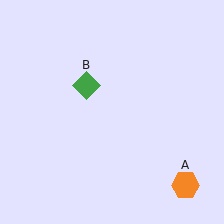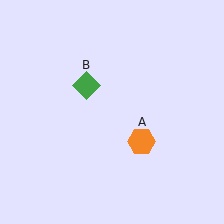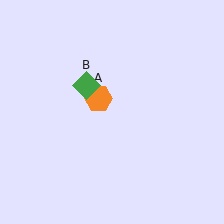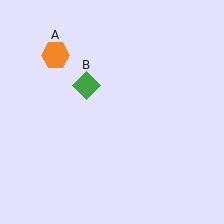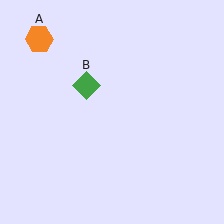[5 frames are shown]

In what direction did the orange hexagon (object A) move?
The orange hexagon (object A) moved up and to the left.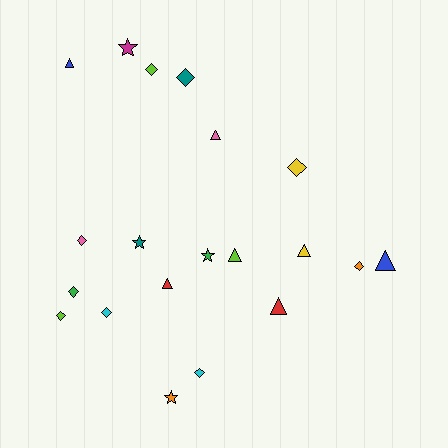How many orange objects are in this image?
There are 2 orange objects.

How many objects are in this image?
There are 20 objects.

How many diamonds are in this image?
There are 9 diamonds.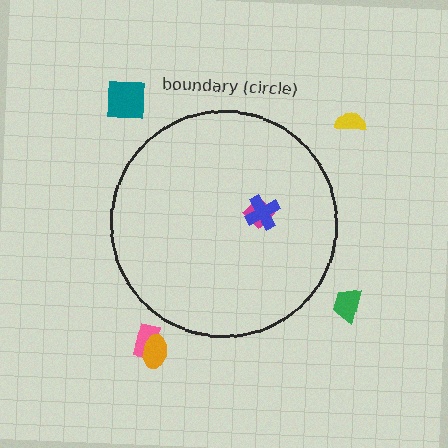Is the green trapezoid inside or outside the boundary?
Outside.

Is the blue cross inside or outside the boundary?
Inside.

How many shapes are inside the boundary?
2 inside, 5 outside.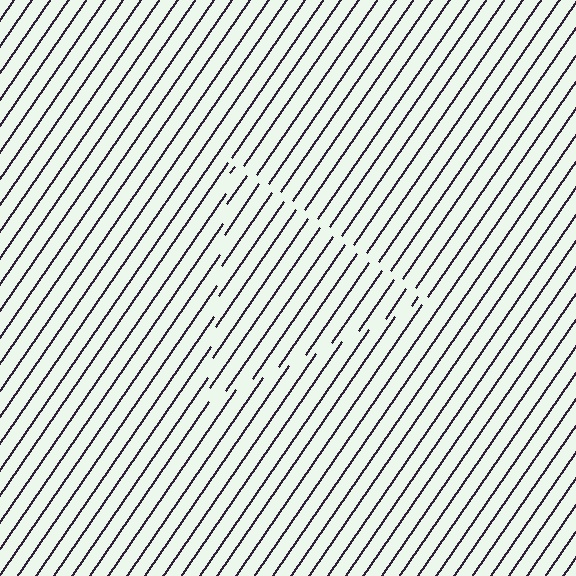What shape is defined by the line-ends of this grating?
An illusory triangle. The interior of the shape contains the same grating, shifted by half a period — the contour is defined by the phase discontinuity where line-ends from the inner and outer gratings abut.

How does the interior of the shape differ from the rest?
The interior of the shape contains the same grating, shifted by half a period — the contour is defined by the phase discontinuity where line-ends from the inner and outer gratings abut.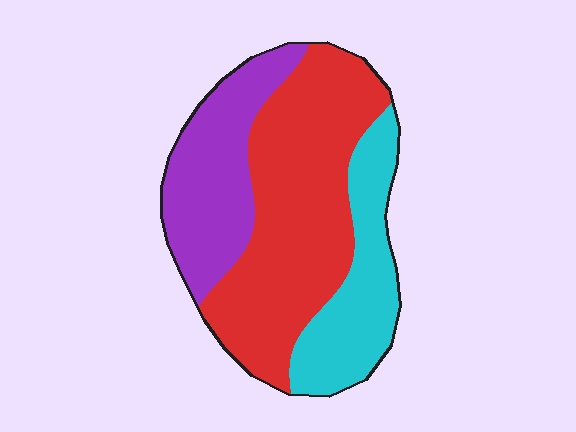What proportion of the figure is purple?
Purple covers 26% of the figure.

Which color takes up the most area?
Red, at roughly 50%.